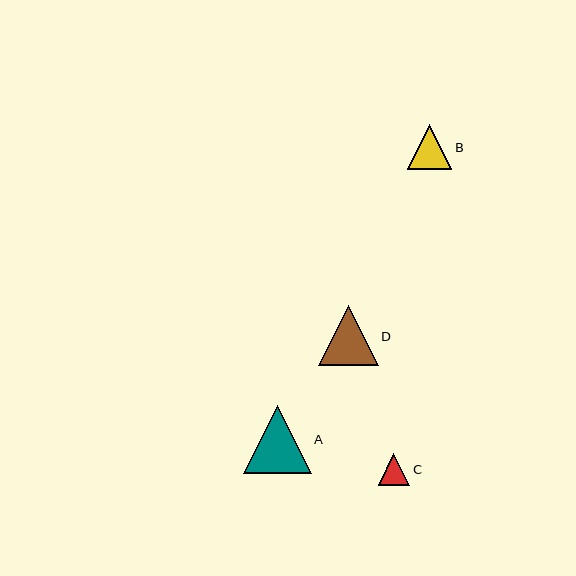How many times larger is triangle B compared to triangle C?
Triangle B is approximately 1.4 times the size of triangle C.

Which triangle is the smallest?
Triangle C is the smallest with a size of approximately 32 pixels.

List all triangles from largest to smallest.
From largest to smallest: A, D, B, C.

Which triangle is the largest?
Triangle A is the largest with a size of approximately 68 pixels.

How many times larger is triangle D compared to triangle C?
Triangle D is approximately 1.9 times the size of triangle C.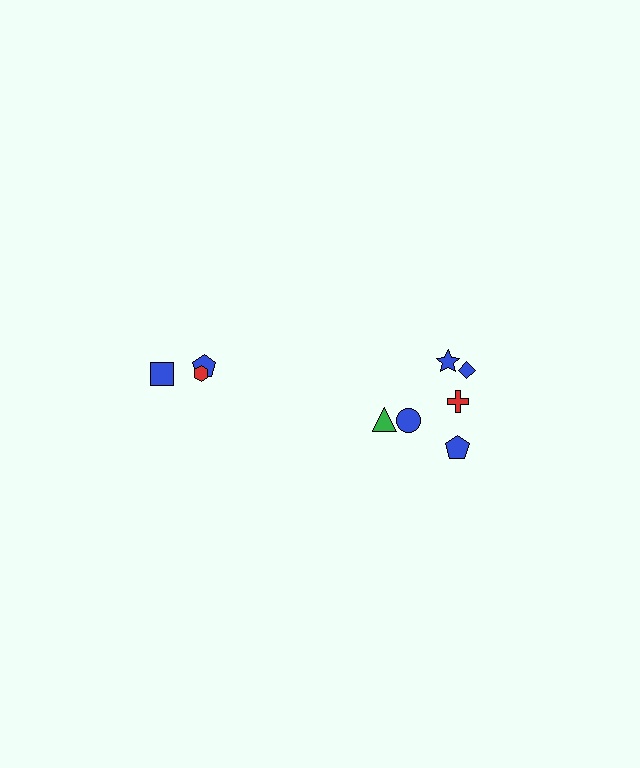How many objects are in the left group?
There are 3 objects.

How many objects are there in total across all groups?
There are 9 objects.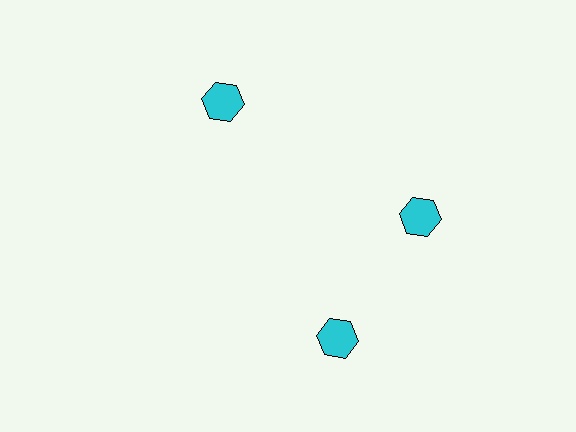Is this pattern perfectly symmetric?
No. The 3 cyan hexagons are arranged in a ring, but one element near the 7 o'clock position is rotated out of alignment along the ring, breaking the 3-fold rotational symmetry.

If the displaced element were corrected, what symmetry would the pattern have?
It would have 3-fold rotational symmetry — the pattern would map onto itself every 120 degrees.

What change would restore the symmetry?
The symmetry would be restored by rotating it back into even spacing with its neighbors so that all 3 hexagons sit at equal angles and equal distance from the center.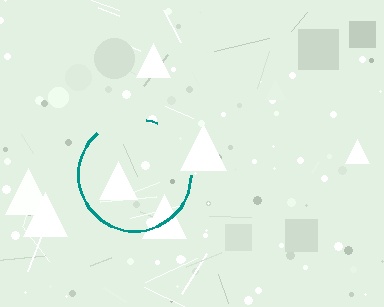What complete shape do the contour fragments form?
The contour fragments form a circle.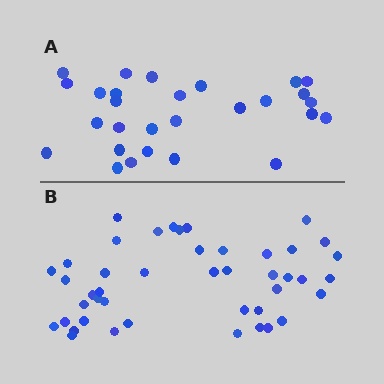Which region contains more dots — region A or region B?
Region B (the bottom region) has more dots.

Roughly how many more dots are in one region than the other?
Region B has approximately 15 more dots than region A.